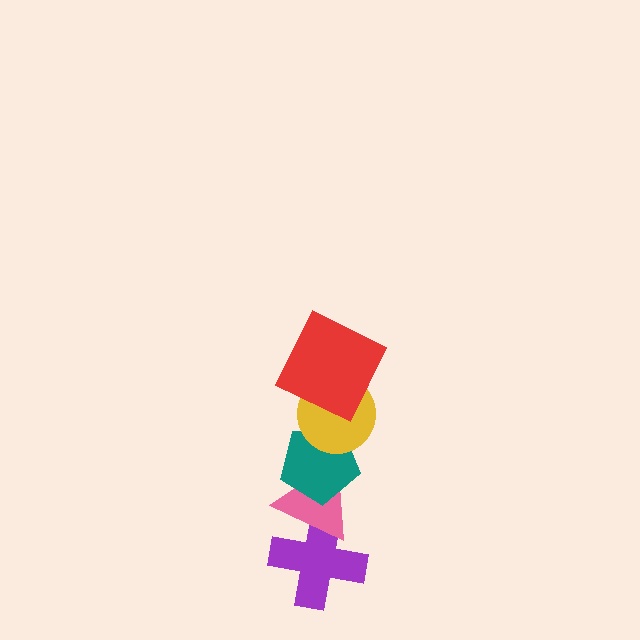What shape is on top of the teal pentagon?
The yellow circle is on top of the teal pentagon.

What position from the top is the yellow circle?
The yellow circle is 2nd from the top.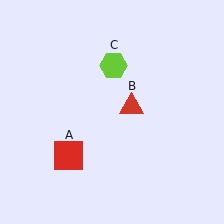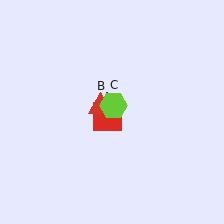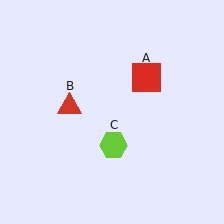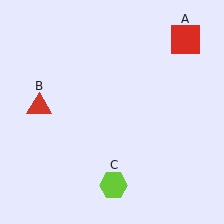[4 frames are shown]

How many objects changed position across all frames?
3 objects changed position: red square (object A), red triangle (object B), lime hexagon (object C).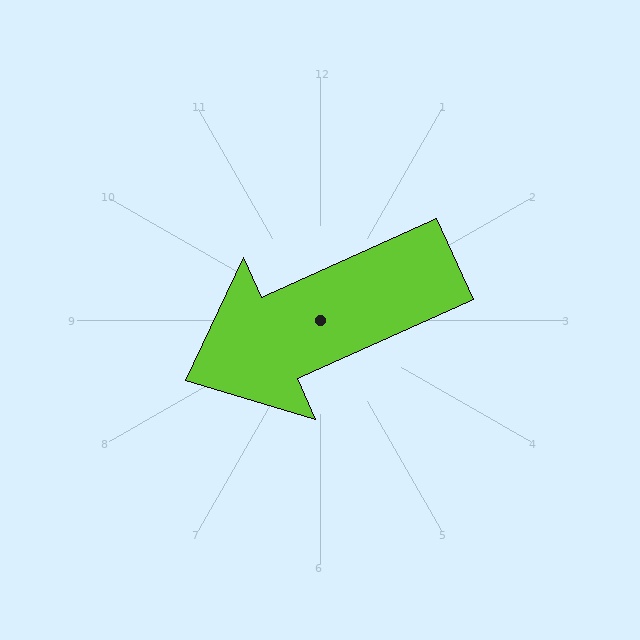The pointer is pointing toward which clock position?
Roughly 8 o'clock.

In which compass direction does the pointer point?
Southwest.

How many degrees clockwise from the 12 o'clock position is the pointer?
Approximately 246 degrees.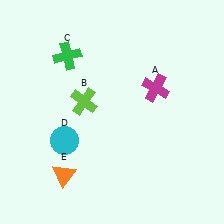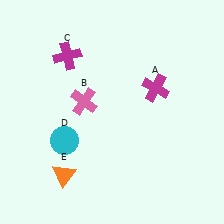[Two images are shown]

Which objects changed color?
B changed from lime to pink. C changed from green to magenta.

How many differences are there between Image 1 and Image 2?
There are 2 differences between the two images.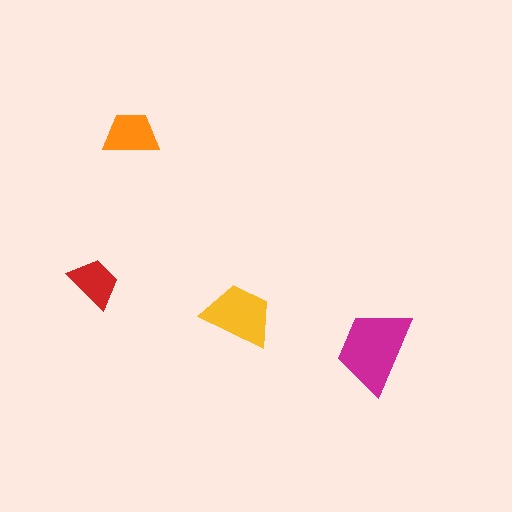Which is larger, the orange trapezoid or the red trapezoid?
The orange one.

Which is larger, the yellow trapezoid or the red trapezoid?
The yellow one.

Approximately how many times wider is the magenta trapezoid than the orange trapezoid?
About 1.5 times wider.